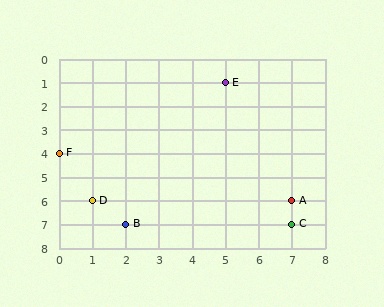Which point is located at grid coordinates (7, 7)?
Point C is at (7, 7).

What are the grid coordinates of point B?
Point B is at grid coordinates (2, 7).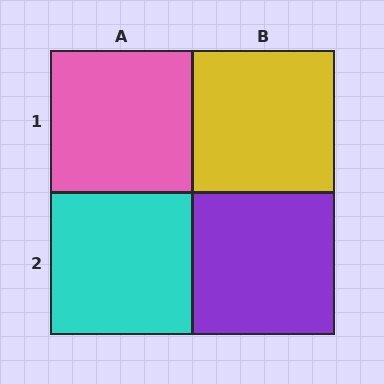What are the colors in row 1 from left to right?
Pink, yellow.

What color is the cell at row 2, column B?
Purple.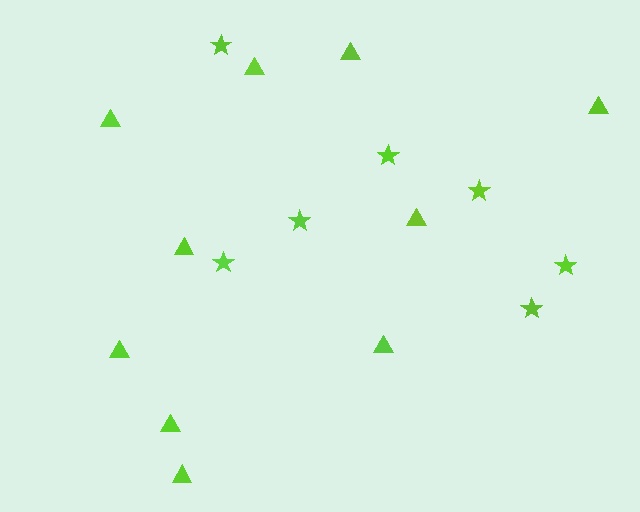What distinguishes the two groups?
There are 2 groups: one group of stars (7) and one group of triangles (10).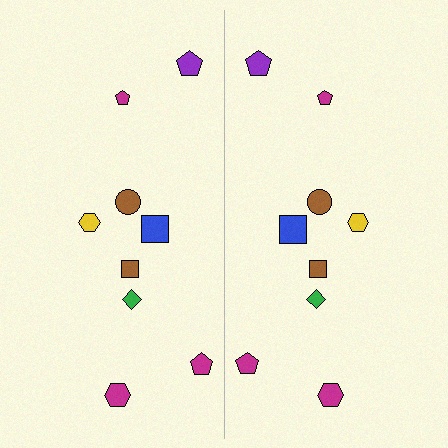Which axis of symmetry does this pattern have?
The pattern has a vertical axis of symmetry running through the center of the image.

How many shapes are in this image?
There are 18 shapes in this image.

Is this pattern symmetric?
Yes, this pattern has bilateral (reflection) symmetry.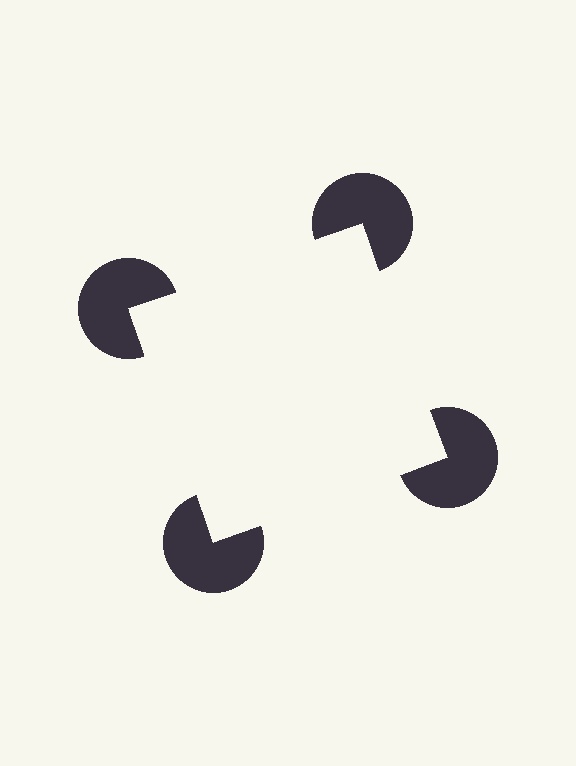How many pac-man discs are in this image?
There are 4 — one at each vertex of the illusory square.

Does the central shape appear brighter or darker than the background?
It typically appears slightly brighter than the background, even though no actual brightness change is drawn.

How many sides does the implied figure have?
4 sides.